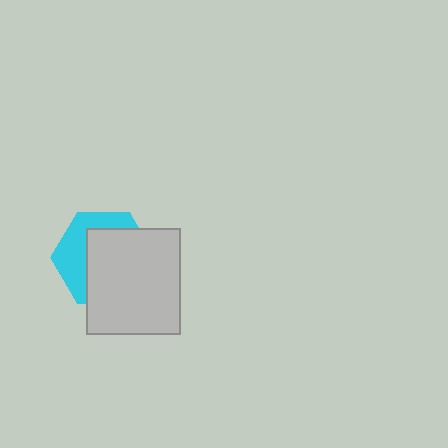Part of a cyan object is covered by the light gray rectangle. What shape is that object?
It is a hexagon.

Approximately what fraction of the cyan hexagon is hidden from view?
Roughly 62% of the cyan hexagon is hidden behind the light gray rectangle.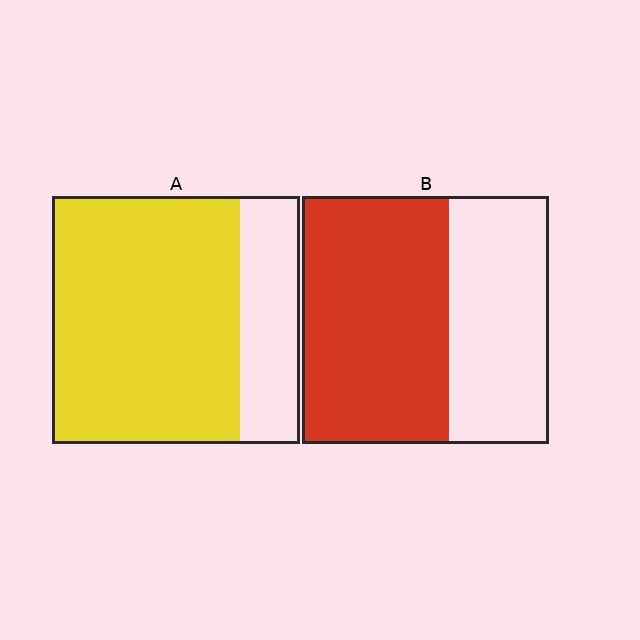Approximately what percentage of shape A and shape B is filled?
A is approximately 75% and B is approximately 60%.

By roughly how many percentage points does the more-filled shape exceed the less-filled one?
By roughly 15 percentage points (A over B).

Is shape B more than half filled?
Yes.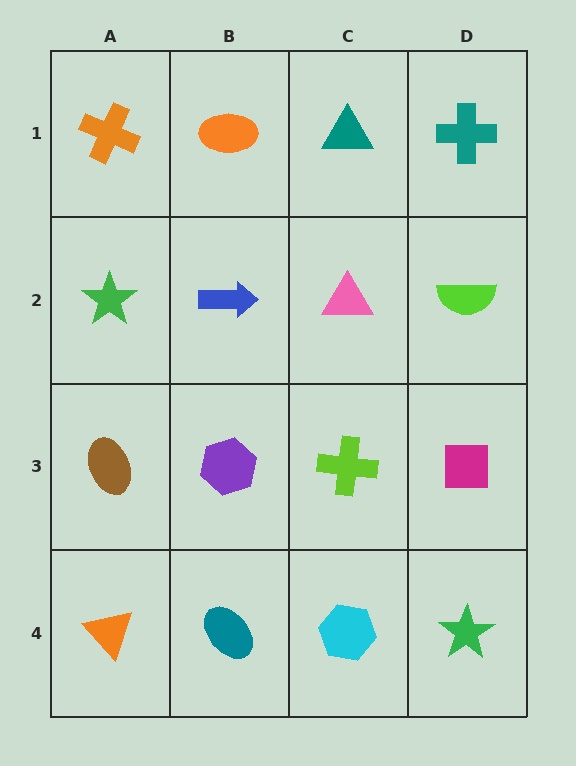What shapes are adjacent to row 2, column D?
A teal cross (row 1, column D), a magenta square (row 3, column D), a pink triangle (row 2, column C).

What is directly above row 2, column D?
A teal cross.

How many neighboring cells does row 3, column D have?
3.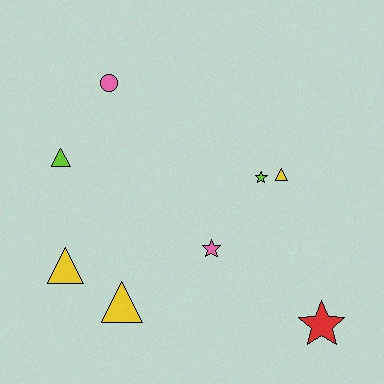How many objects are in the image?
There are 8 objects.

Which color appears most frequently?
Yellow, with 3 objects.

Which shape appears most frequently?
Triangle, with 4 objects.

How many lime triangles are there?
There is 1 lime triangle.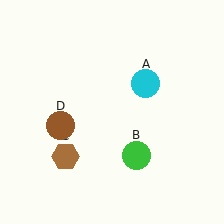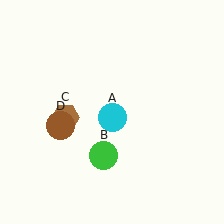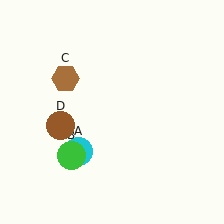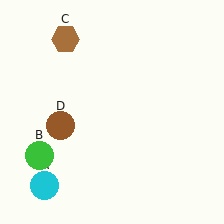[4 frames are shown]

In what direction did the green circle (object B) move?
The green circle (object B) moved left.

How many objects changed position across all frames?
3 objects changed position: cyan circle (object A), green circle (object B), brown hexagon (object C).